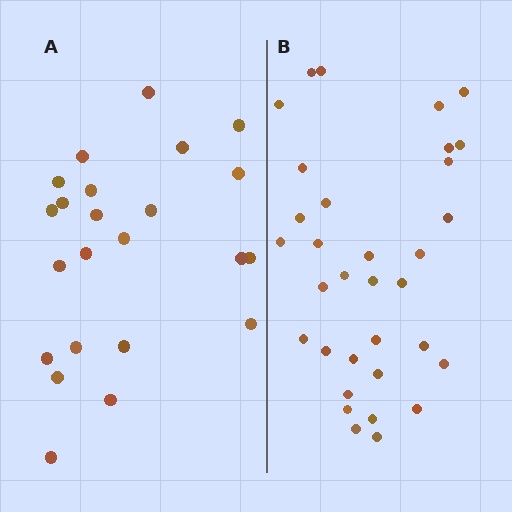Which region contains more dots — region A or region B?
Region B (the right region) has more dots.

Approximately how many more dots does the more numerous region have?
Region B has roughly 10 or so more dots than region A.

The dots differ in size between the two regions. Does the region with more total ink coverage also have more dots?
No. Region A has more total ink coverage because its dots are larger, but region B actually contains more individual dots. Total area can be misleading — the number of items is what matters here.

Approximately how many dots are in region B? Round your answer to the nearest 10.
About 30 dots. (The exact count is 33, which rounds to 30.)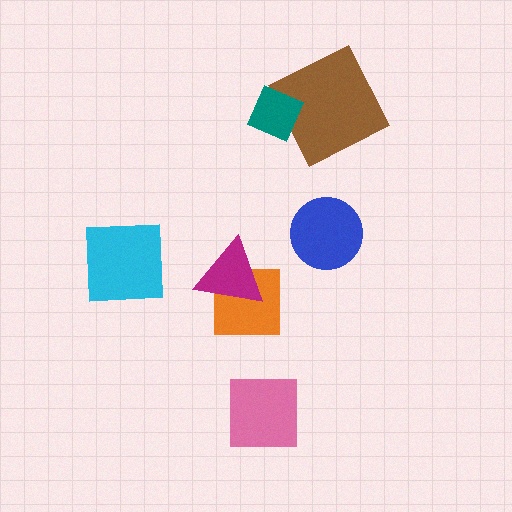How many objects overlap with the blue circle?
0 objects overlap with the blue circle.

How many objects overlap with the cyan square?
0 objects overlap with the cyan square.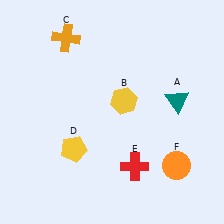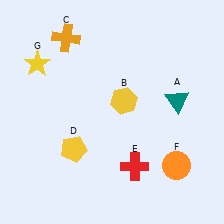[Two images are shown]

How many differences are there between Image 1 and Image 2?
There is 1 difference between the two images.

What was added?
A yellow star (G) was added in Image 2.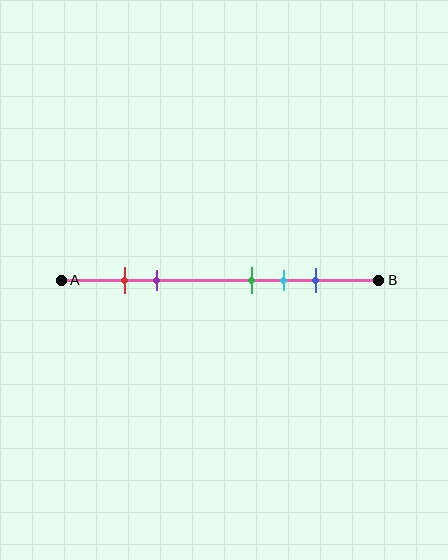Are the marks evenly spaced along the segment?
No, the marks are not evenly spaced.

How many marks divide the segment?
There are 5 marks dividing the segment.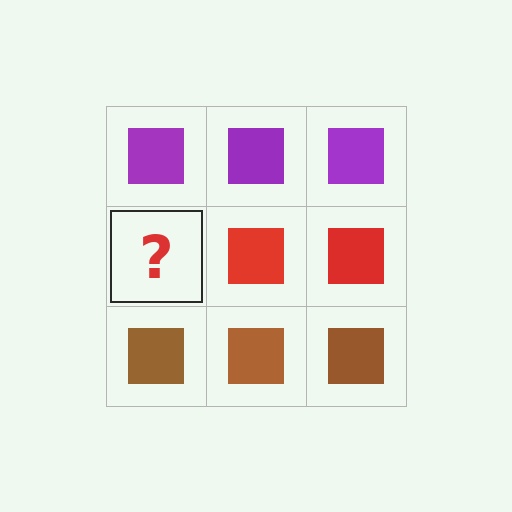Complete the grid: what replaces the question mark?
The question mark should be replaced with a red square.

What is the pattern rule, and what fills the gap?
The rule is that each row has a consistent color. The gap should be filled with a red square.